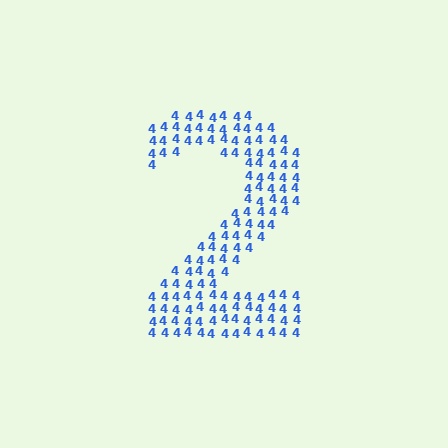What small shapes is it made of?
It is made of small digit 4's.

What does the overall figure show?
The overall figure shows the digit 2.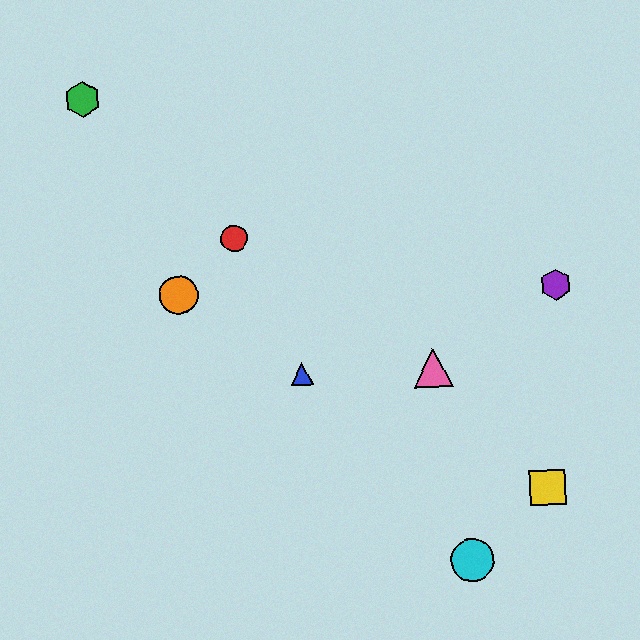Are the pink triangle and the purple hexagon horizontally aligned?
No, the pink triangle is at y≈368 and the purple hexagon is at y≈284.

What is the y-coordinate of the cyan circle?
The cyan circle is at y≈560.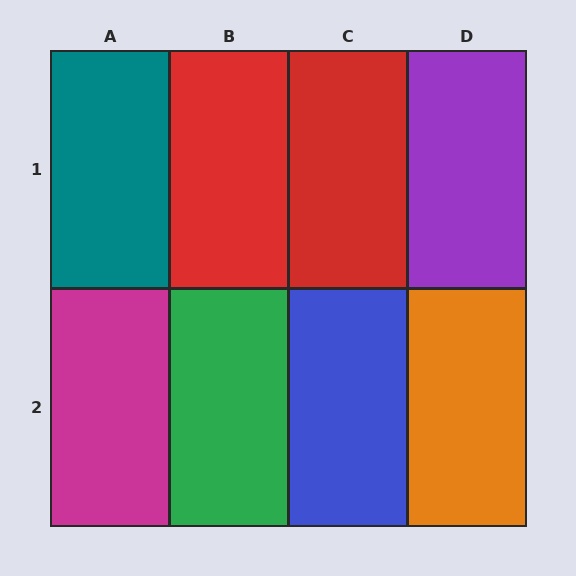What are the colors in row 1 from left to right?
Teal, red, red, purple.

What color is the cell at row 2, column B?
Green.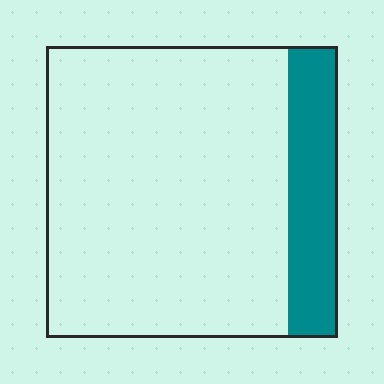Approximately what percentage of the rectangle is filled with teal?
Approximately 15%.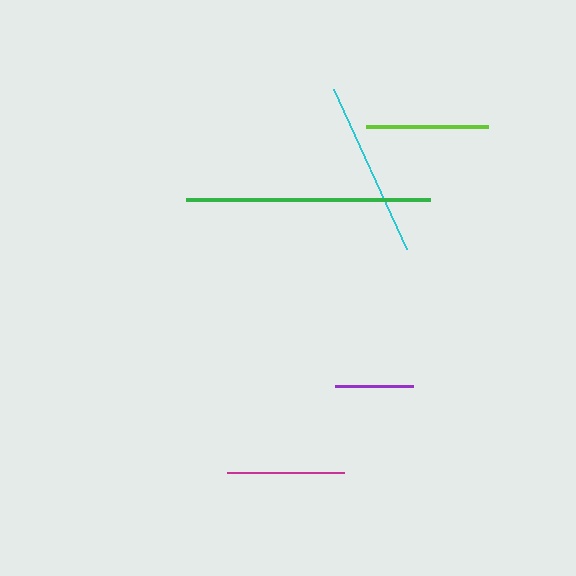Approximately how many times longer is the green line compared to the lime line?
The green line is approximately 2.0 times the length of the lime line.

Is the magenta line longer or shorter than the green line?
The green line is longer than the magenta line.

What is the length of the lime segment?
The lime segment is approximately 122 pixels long.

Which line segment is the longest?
The green line is the longest at approximately 245 pixels.